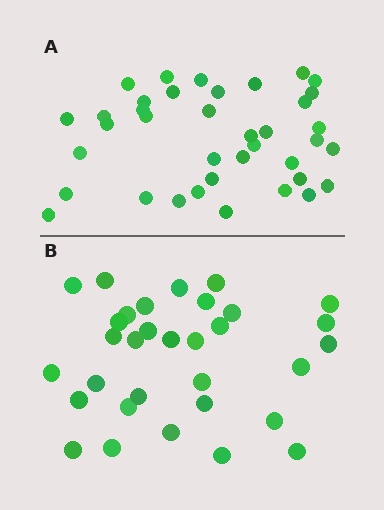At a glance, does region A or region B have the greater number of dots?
Region A (the top region) has more dots.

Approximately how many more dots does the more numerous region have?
Region A has about 6 more dots than region B.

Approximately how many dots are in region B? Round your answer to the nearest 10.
About 30 dots. (The exact count is 32, which rounds to 30.)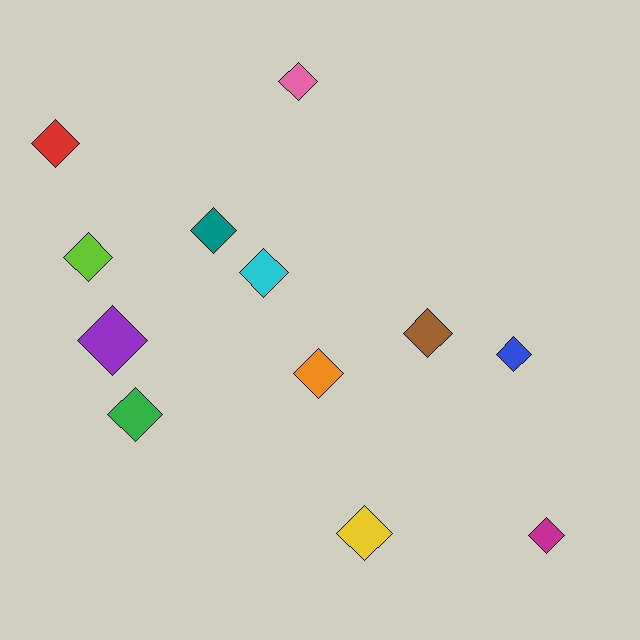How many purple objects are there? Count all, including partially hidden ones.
There is 1 purple object.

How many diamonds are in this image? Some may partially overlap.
There are 12 diamonds.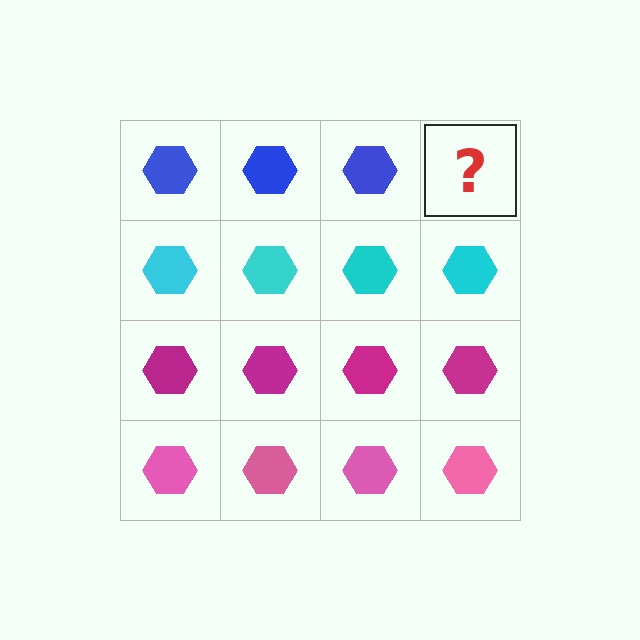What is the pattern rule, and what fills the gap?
The rule is that each row has a consistent color. The gap should be filled with a blue hexagon.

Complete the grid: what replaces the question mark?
The question mark should be replaced with a blue hexagon.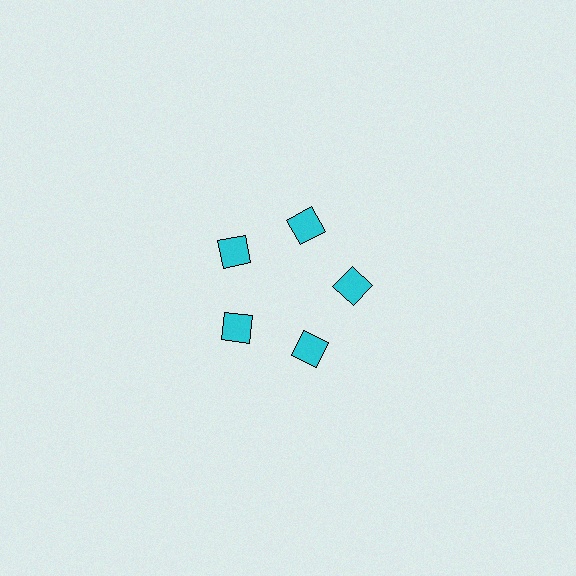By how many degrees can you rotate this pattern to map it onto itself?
The pattern maps onto itself every 72 degrees of rotation.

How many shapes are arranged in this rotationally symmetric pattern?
There are 5 shapes, arranged in 5 groups of 1.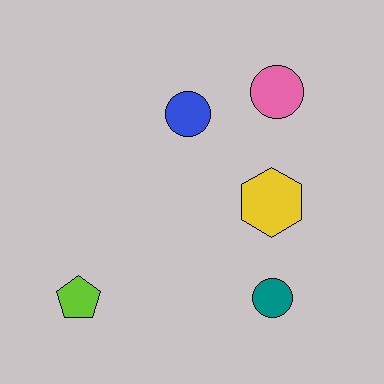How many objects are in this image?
There are 5 objects.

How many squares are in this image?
There are no squares.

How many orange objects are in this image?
There are no orange objects.